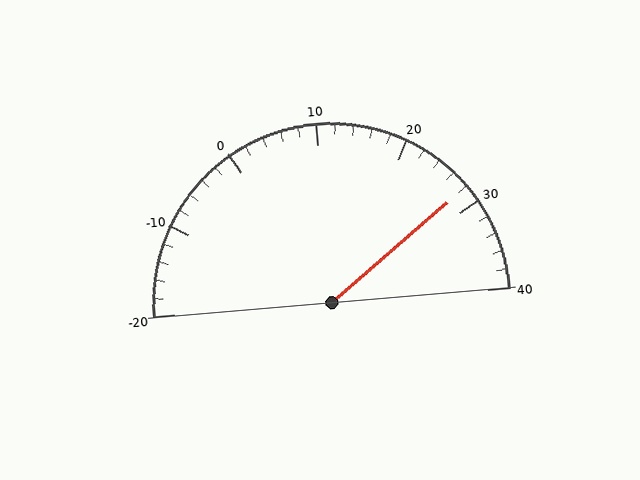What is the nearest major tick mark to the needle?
The nearest major tick mark is 30.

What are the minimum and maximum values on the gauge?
The gauge ranges from -20 to 40.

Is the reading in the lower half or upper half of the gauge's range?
The reading is in the upper half of the range (-20 to 40).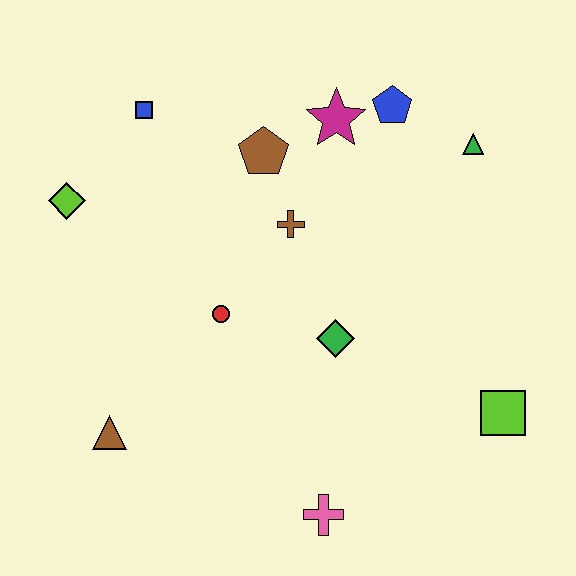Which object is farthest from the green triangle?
The brown triangle is farthest from the green triangle.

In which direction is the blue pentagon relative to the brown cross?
The blue pentagon is above the brown cross.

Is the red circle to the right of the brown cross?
No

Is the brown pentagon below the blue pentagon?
Yes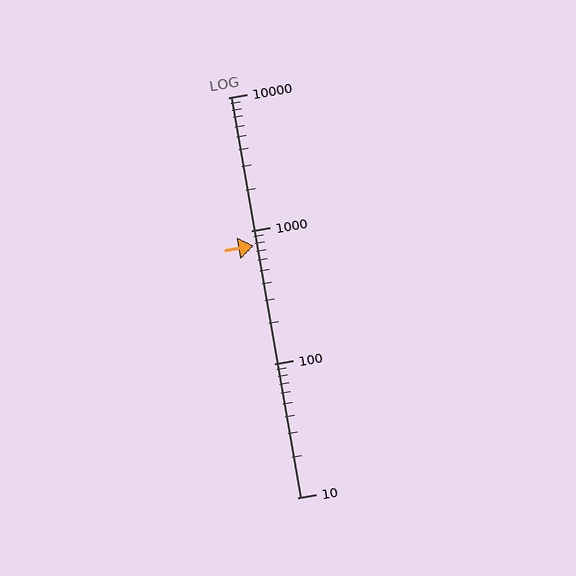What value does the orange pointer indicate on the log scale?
The pointer indicates approximately 770.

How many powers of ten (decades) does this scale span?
The scale spans 3 decades, from 10 to 10000.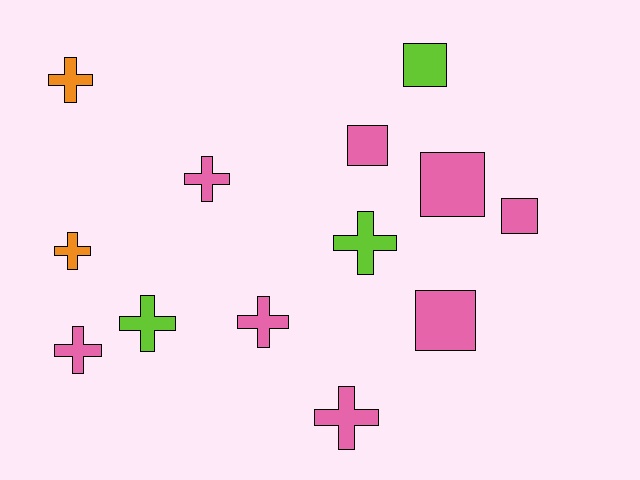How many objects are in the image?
There are 13 objects.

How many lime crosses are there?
There are 2 lime crosses.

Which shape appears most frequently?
Cross, with 8 objects.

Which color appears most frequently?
Pink, with 8 objects.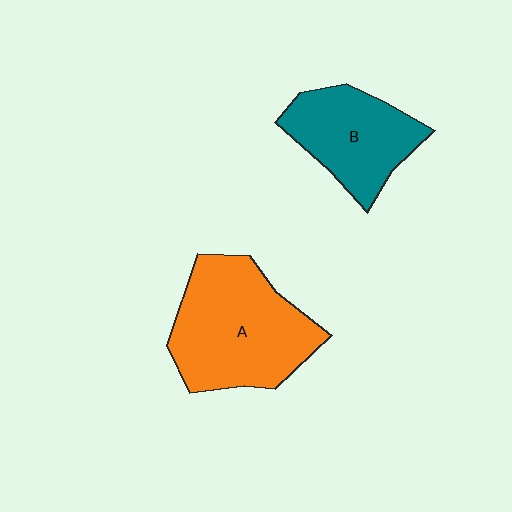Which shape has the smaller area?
Shape B (teal).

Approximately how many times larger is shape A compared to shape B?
Approximately 1.5 times.